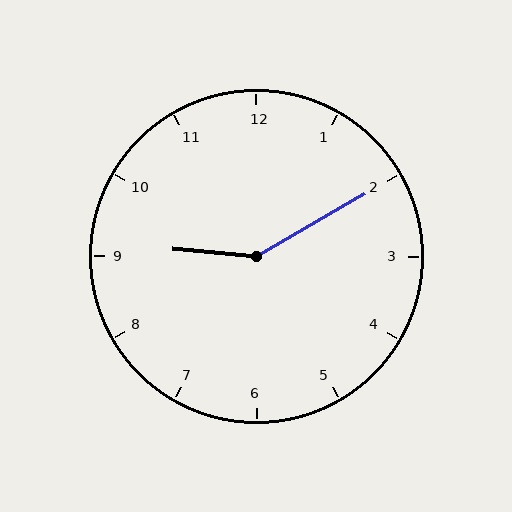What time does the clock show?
9:10.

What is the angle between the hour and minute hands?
Approximately 145 degrees.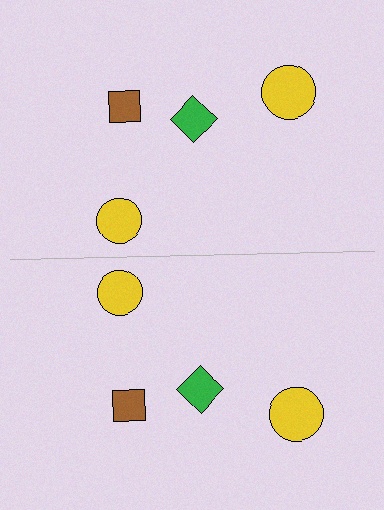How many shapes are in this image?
There are 8 shapes in this image.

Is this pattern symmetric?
Yes, this pattern has bilateral (reflection) symmetry.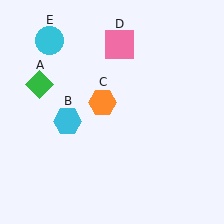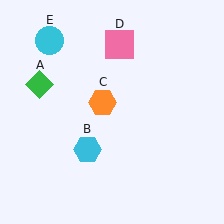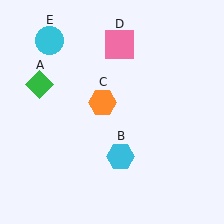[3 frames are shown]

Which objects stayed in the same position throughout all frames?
Green diamond (object A) and orange hexagon (object C) and pink square (object D) and cyan circle (object E) remained stationary.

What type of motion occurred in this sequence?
The cyan hexagon (object B) rotated counterclockwise around the center of the scene.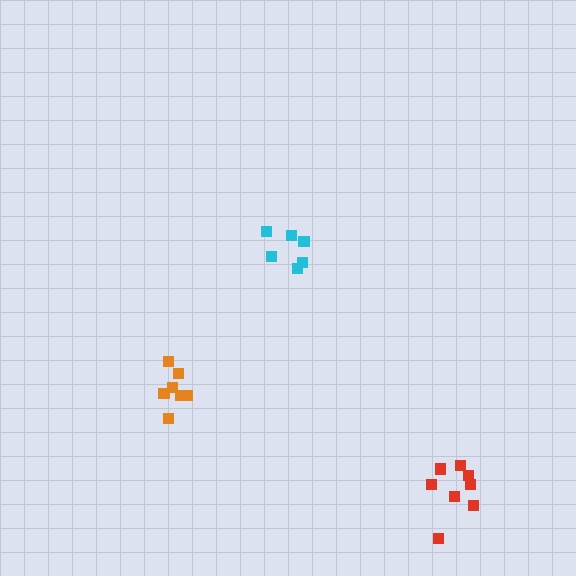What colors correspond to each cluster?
The clusters are colored: cyan, red, orange.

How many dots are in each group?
Group 1: 6 dots, Group 2: 8 dots, Group 3: 7 dots (21 total).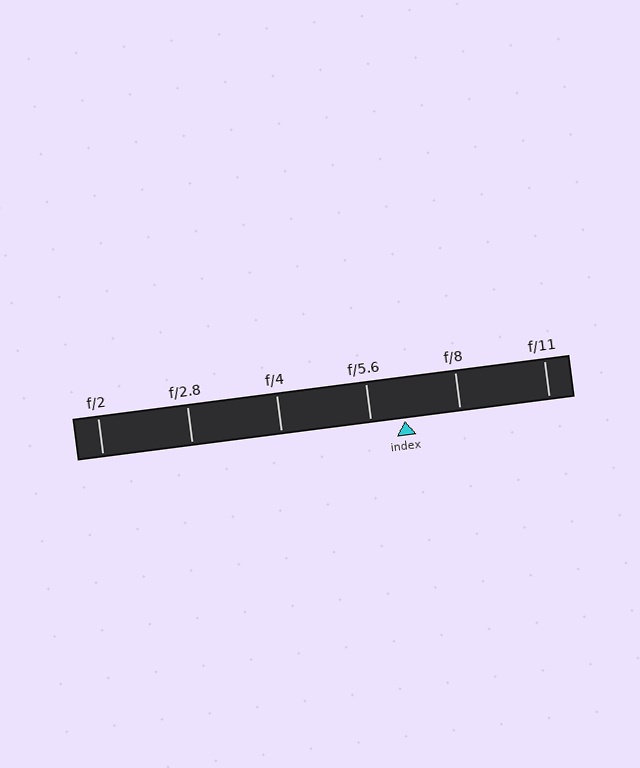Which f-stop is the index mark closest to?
The index mark is closest to f/5.6.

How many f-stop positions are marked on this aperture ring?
There are 6 f-stop positions marked.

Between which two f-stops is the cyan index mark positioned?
The index mark is between f/5.6 and f/8.